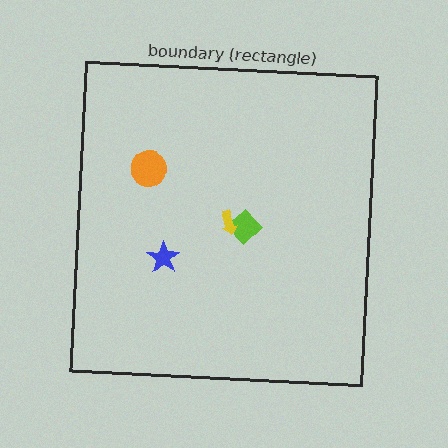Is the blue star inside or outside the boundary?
Inside.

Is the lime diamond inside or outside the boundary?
Inside.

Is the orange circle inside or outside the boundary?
Inside.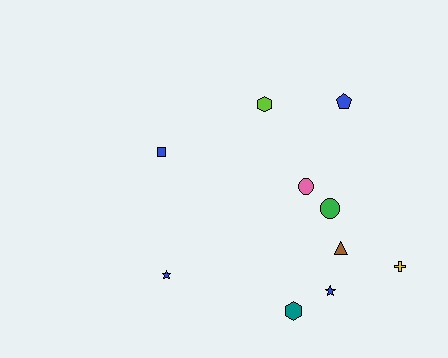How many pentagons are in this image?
There is 1 pentagon.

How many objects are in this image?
There are 10 objects.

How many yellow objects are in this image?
There is 1 yellow object.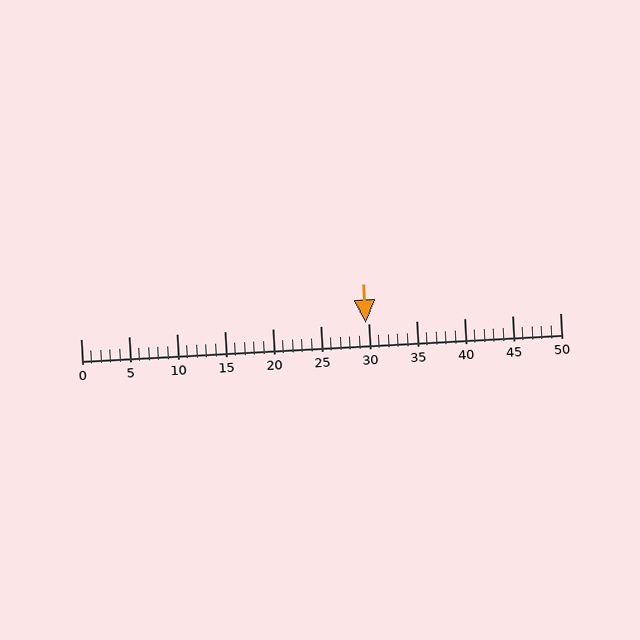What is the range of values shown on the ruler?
The ruler shows values from 0 to 50.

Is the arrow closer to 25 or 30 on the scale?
The arrow is closer to 30.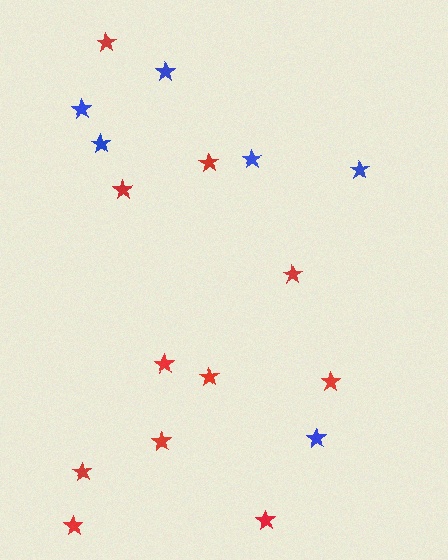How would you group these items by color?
There are 2 groups: one group of red stars (11) and one group of blue stars (6).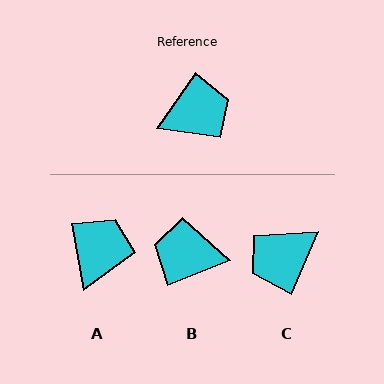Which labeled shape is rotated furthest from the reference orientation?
C, about 169 degrees away.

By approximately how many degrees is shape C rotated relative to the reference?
Approximately 169 degrees clockwise.